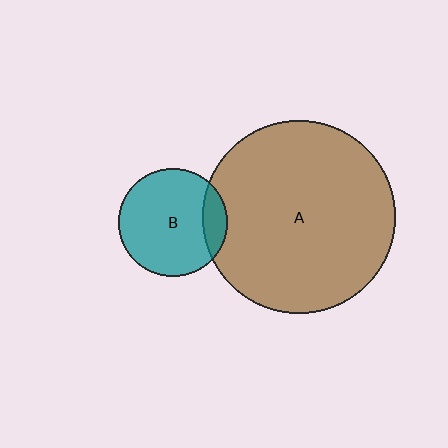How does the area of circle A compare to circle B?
Approximately 3.2 times.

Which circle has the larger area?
Circle A (brown).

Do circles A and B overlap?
Yes.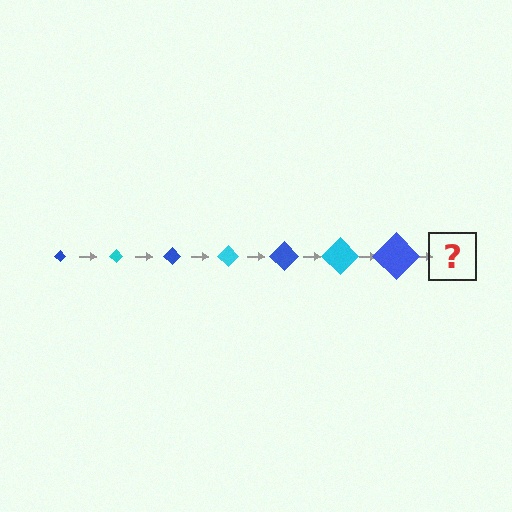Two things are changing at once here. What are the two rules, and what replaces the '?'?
The two rules are that the diamond grows larger each step and the color cycles through blue and cyan. The '?' should be a cyan diamond, larger than the previous one.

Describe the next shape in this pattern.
It should be a cyan diamond, larger than the previous one.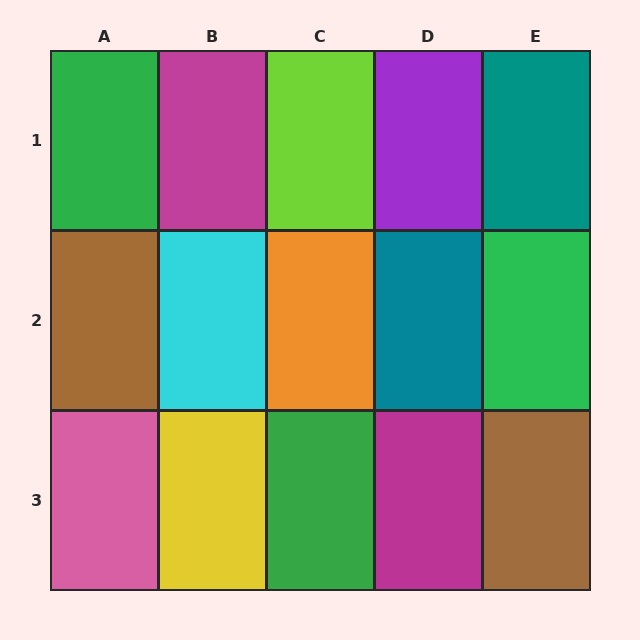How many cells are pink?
1 cell is pink.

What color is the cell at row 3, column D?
Magenta.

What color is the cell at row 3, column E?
Brown.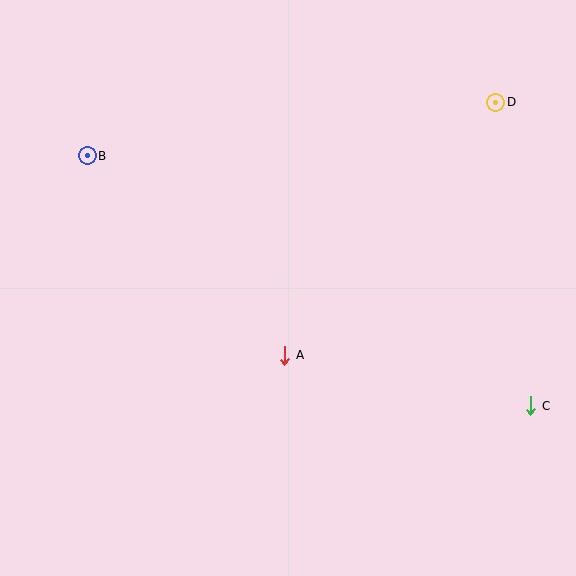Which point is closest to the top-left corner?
Point B is closest to the top-left corner.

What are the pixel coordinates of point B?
Point B is at (87, 156).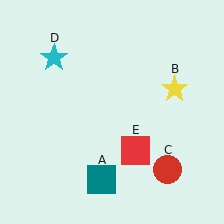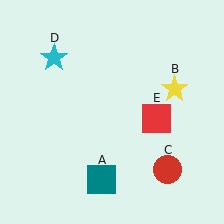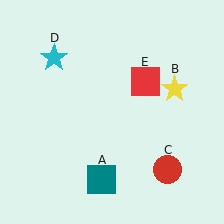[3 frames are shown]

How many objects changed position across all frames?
1 object changed position: red square (object E).